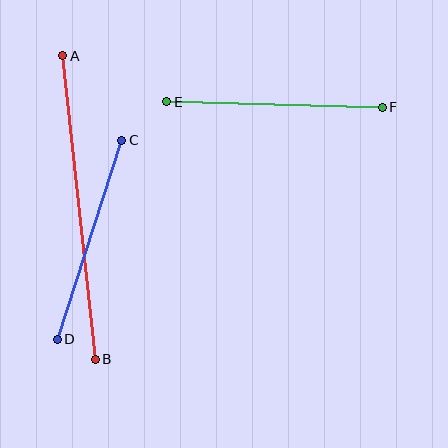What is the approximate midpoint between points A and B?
The midpoint is at approximately (79, 208) pixels.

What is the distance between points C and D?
The distance is approximately 209 pixels.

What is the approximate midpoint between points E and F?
The midpoint is at approximately (275, 105) pixels.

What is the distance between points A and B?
The distance is approximately 306 pixels.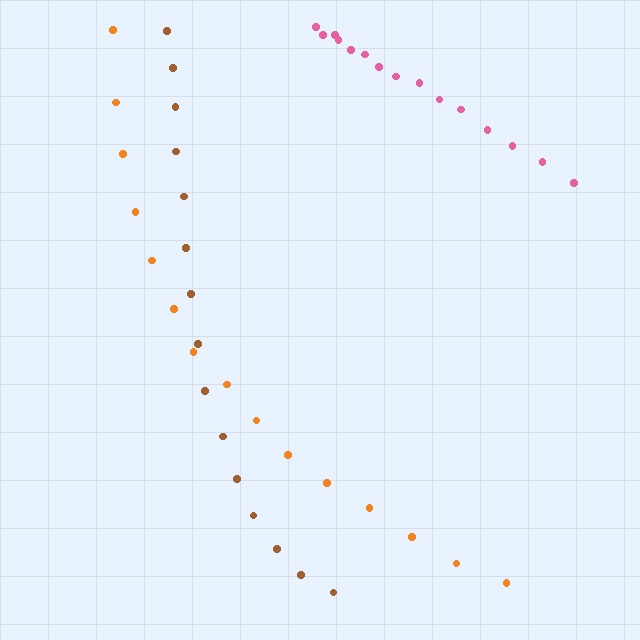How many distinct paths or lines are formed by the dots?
There are 3 distinct paths.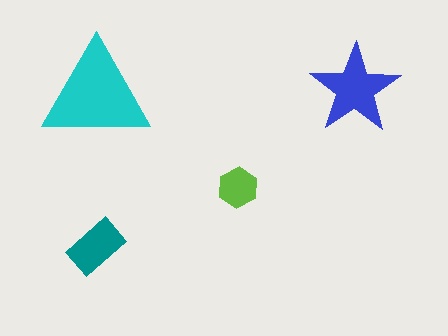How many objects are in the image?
There are 4 objects in the image.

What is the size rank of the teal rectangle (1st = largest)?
3rd.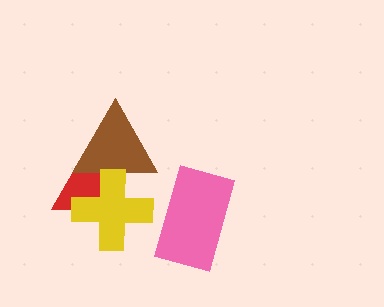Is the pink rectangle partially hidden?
No, no other shape covers it.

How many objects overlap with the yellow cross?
2 objects overlap with the yellow cross.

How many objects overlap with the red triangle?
2 objects overlap with the red triangle.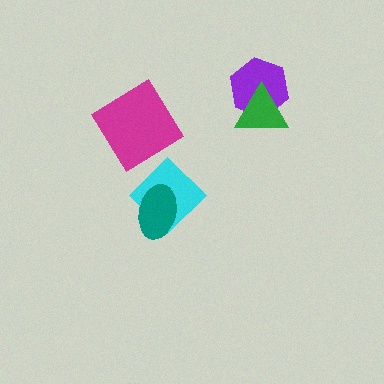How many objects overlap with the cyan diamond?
2 objects overlap with the cyan diamond.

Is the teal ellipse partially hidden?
No, no other shape covers it.